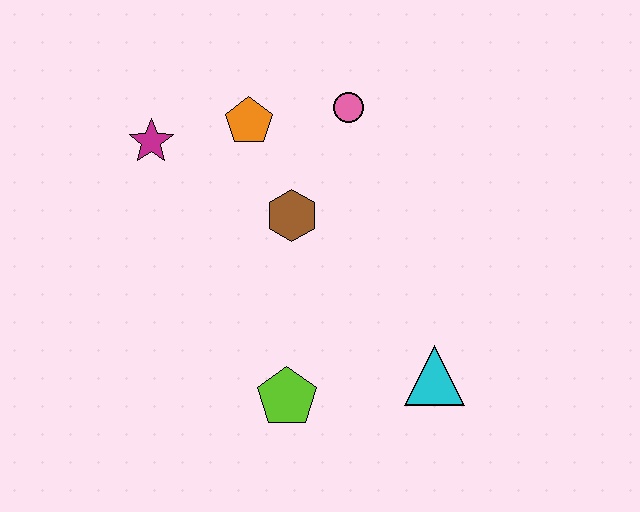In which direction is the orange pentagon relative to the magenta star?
The orange pentagon is to the right of the magenta star.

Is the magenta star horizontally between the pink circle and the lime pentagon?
No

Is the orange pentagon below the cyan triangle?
No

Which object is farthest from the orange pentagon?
The cyan triangle is farthest from the orange pentagon.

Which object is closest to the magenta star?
The orange pentagon is closest to the magenta star.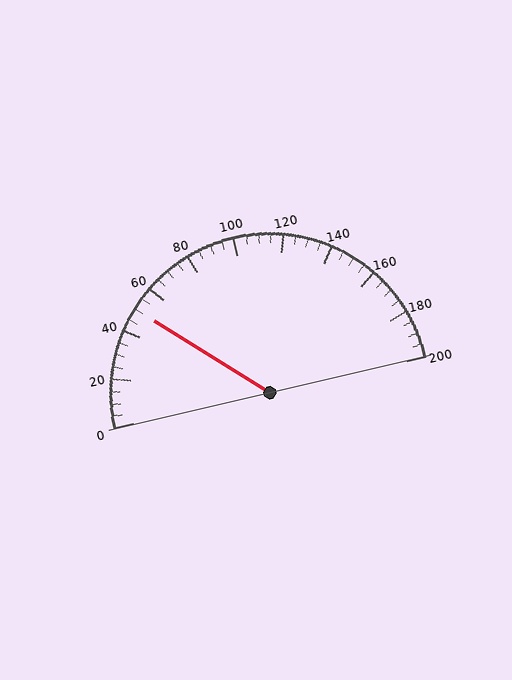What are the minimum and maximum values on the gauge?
The gauge ranges from 0 to 200.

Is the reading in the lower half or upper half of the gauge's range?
The reading is in the lower half of the range (0 to 200).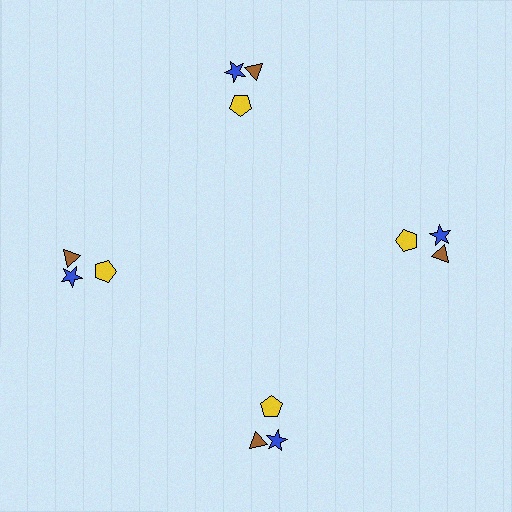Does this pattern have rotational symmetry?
Yes, this pattern has 4-fold rotational symmetry. It looks the same after rotating 90 degrees around the center.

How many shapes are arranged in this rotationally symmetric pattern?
There are 12 shapes, arranged in 4 groups of 3.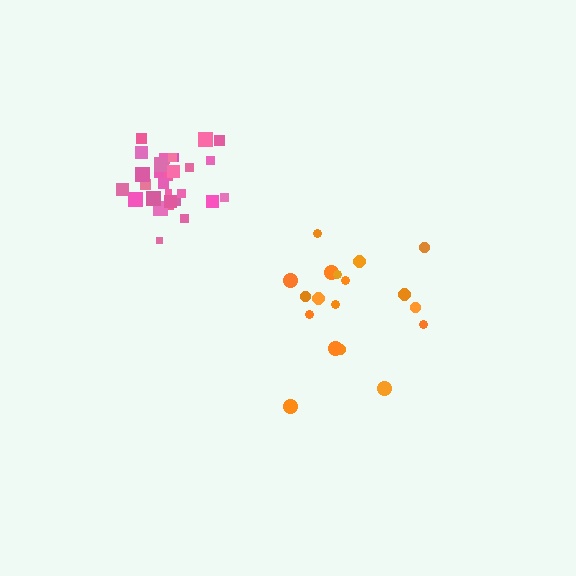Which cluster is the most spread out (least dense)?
Orange.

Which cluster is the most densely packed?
Pink.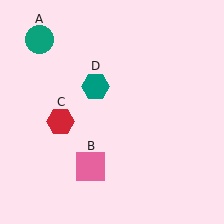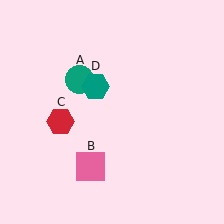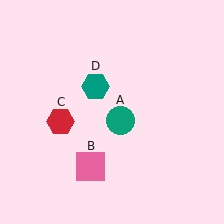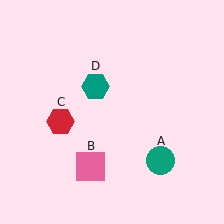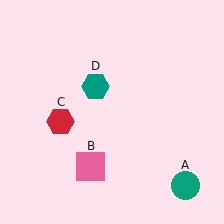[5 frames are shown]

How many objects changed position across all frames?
1 object changed position: teal circle (object A).